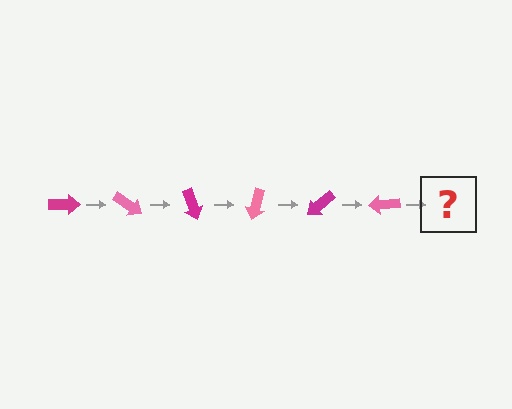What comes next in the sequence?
The next element should be a magenta arrow, rotated 210 degrees from the start.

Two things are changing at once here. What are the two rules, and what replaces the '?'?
The two rules are that it rotates 35 degrees each step and the color cycles through magenta and pink. The '?' should be a magenta arrow, rotated 210 degrees from the start.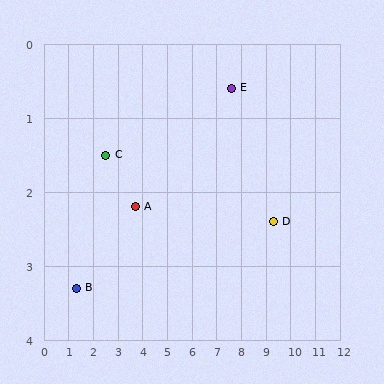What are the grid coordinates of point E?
Point E is at approximately (7.6, 0.6).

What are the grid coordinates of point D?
Point D is at approximately (9.3, 2.4).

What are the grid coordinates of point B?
Point B is at approximately (1.3, 3.3).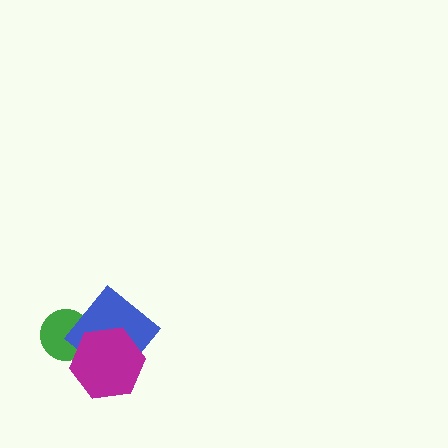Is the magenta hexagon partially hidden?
No, no other shape covers it.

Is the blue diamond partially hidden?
Yes, it is partially covered by another shape.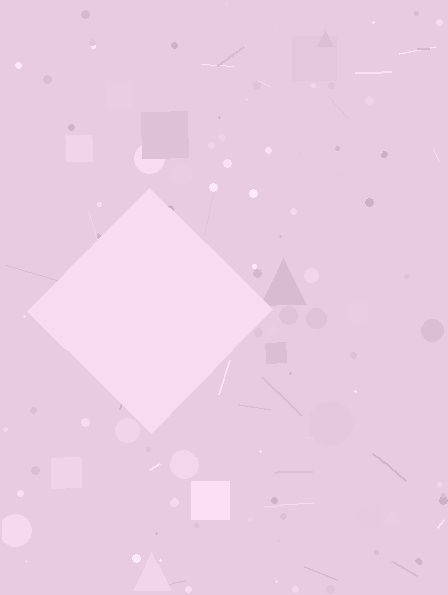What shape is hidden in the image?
A diamond is hidden in the image.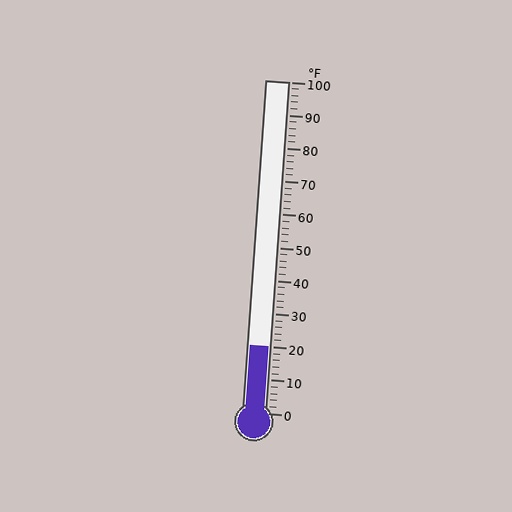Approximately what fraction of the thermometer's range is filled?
The thermometer is filled to approximately 20% of its range.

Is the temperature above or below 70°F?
The temperature is below 70°F.